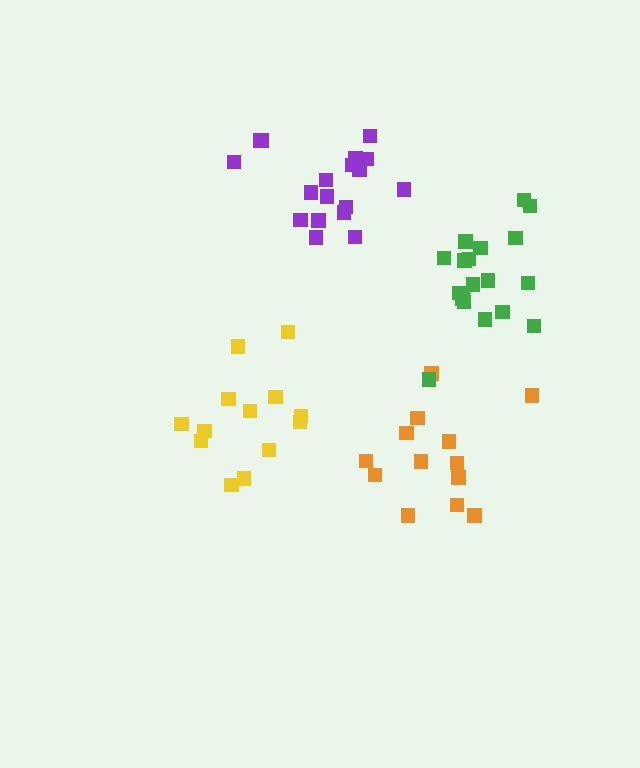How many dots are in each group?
Group 1: 13 dots, Group 2: 13 dots, Group 3: 18 dots, Group 4: 18 dots (62 total).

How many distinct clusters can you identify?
There are 4 distinct clusters.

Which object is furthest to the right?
The green cluster is rightmost.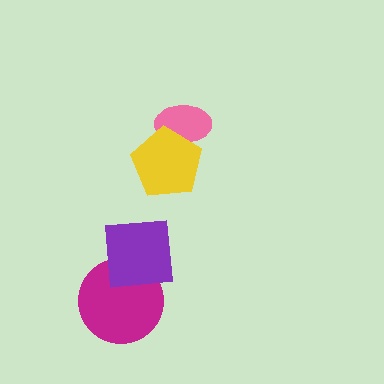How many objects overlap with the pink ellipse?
1 object overlaps with the pink ellipse.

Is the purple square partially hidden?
No, no other shape covers it.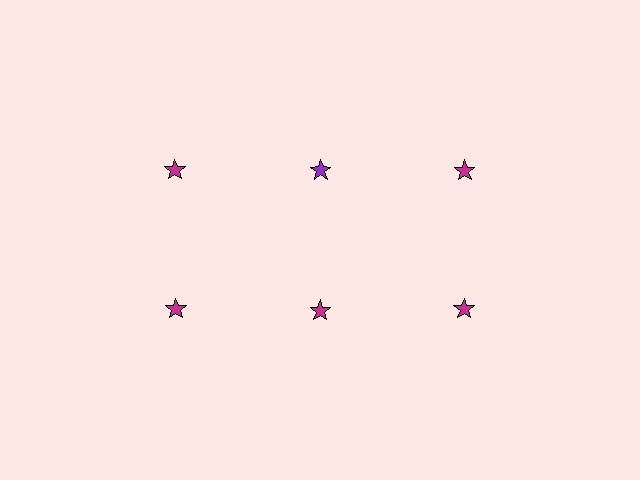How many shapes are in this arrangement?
There are 6 shapes arranged in a grid pattern.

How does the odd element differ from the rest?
It has a different color: purple instead of magenta.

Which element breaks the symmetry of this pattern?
The purple star in the top row, second from left column breaks the symmetry. All other shapes are magenta stars.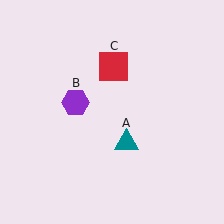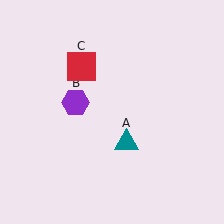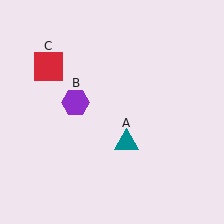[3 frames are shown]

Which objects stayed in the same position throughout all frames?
Teal triangle (object A) and purple hexagon (object B) remained stationary.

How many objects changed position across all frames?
1 object changed position: red square (object C).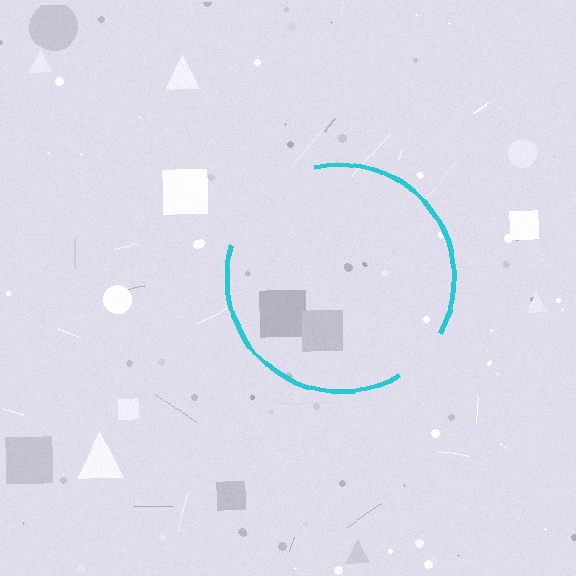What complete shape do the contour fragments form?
The contour fragments form a circle.